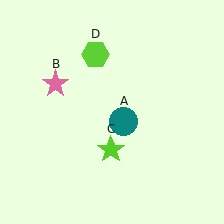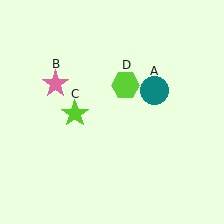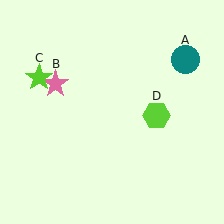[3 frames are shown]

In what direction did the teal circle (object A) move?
The teal circle (object A) moved up and to the right.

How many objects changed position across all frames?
3 objects changed position: teal circle (object A), lime star (object C), lime hexagon (object D).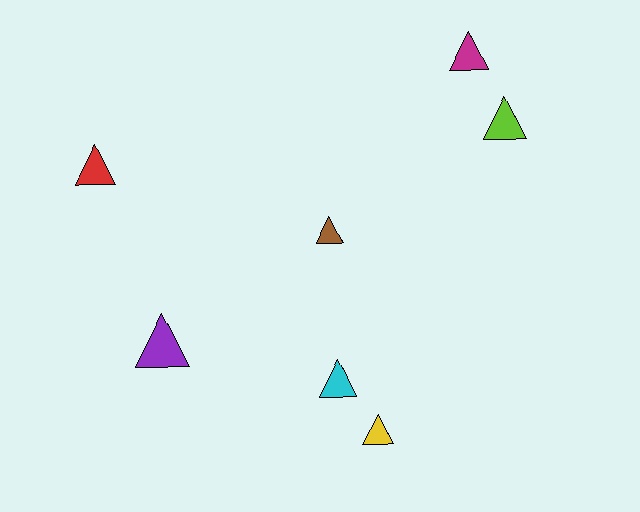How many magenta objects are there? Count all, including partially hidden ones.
There is 1 magenta object.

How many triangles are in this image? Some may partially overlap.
There are 7 triangles.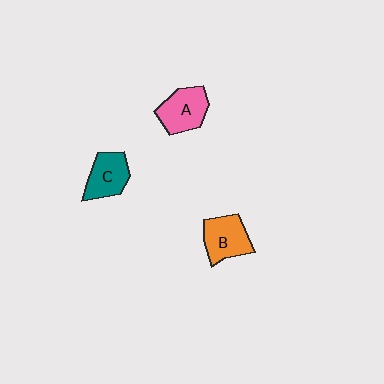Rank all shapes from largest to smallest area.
From largest to smallest: A (pink), B (orange), C (teal).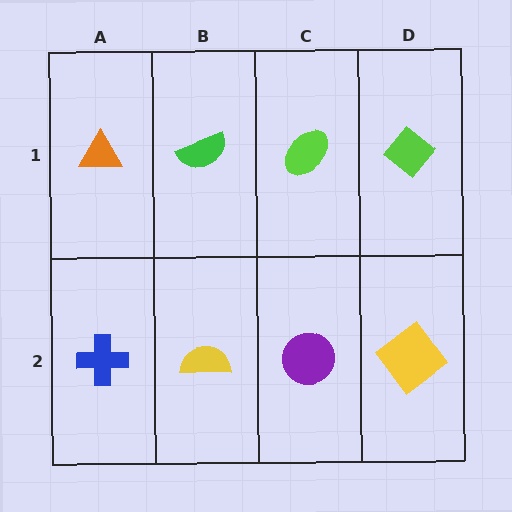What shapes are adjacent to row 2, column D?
A lime diamond (row 1, column D), a purple circle (row 2, column C).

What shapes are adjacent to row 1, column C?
A purple circle (row 2, column C), a green semicircle (row 1, column B), a lime diamond (row 1, column D).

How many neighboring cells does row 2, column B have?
3.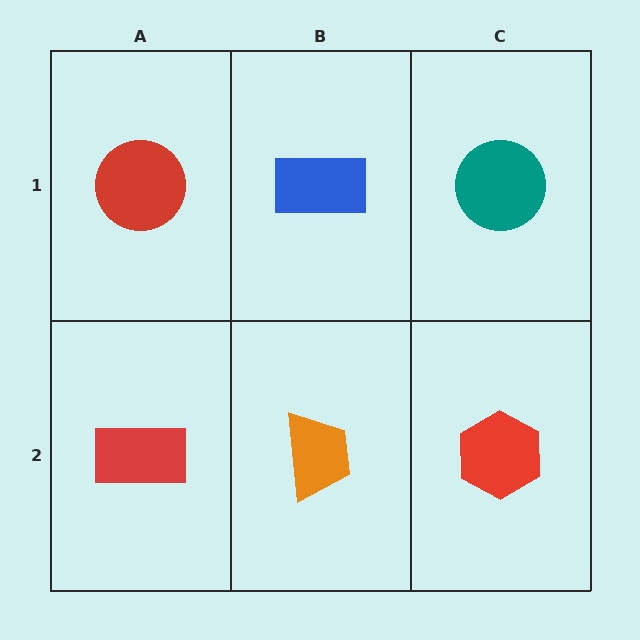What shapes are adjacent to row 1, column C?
A red hexagon (row 2, column C), a blue rectangle (row 1, column B).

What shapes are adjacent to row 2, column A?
A red circle (row 1, column A), an orange trapezoid (row 2, column B).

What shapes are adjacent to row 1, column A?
A red rectangle (row 2, column A), a blue rectangle (row 1, column B).